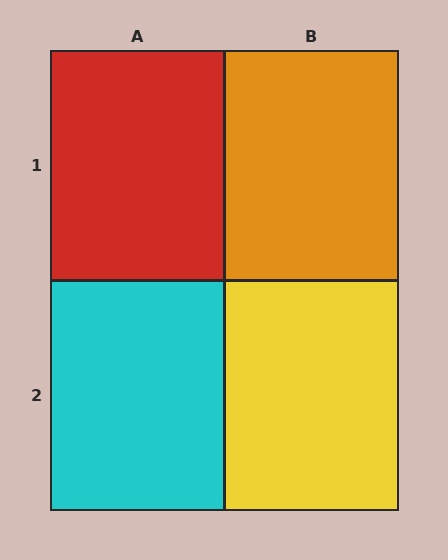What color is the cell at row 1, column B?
Orange.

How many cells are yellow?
1 cell is yellow.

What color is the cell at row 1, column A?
Red.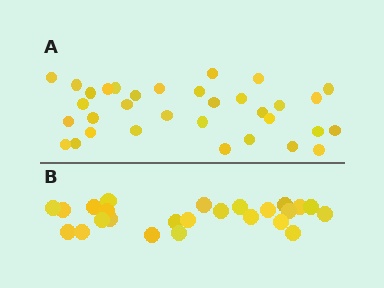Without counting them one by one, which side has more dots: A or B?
Region A (the top region) has more dots.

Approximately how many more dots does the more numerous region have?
Region A has roughly 8 or so more dots than region B.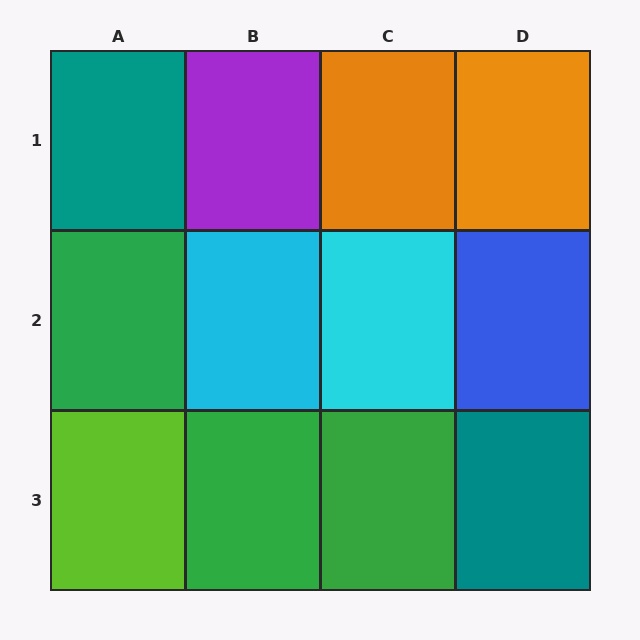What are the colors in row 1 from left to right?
Teal, purple, orange, orange.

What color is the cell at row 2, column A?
Green.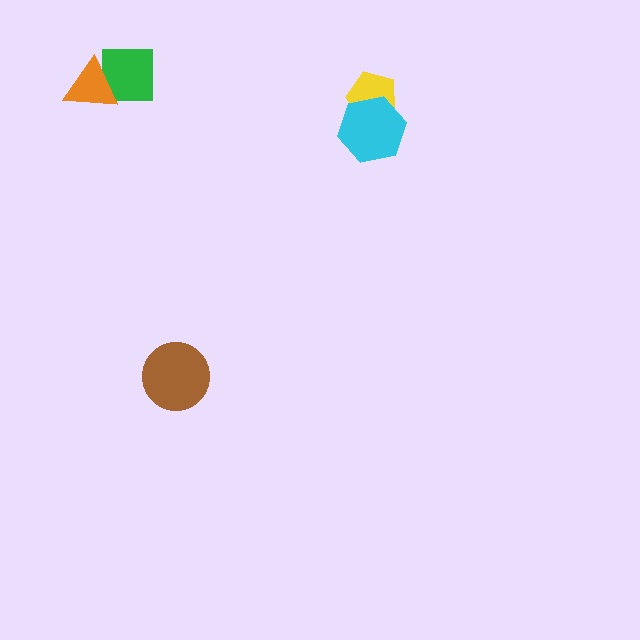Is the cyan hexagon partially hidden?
No, no other shape covers it.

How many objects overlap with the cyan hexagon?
1 object overlaps with the cyan hexagon.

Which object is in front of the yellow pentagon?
The cyan hexagon is in front of the yellow pentagon.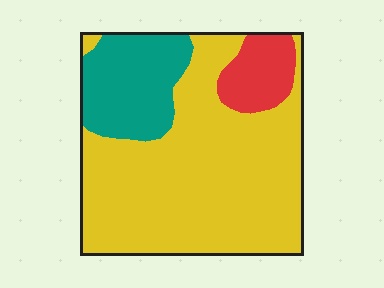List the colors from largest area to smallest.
From largest to smallest: yellow, teal, red.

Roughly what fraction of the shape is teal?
Teal takes up about one fifth (1/5) of the shape.